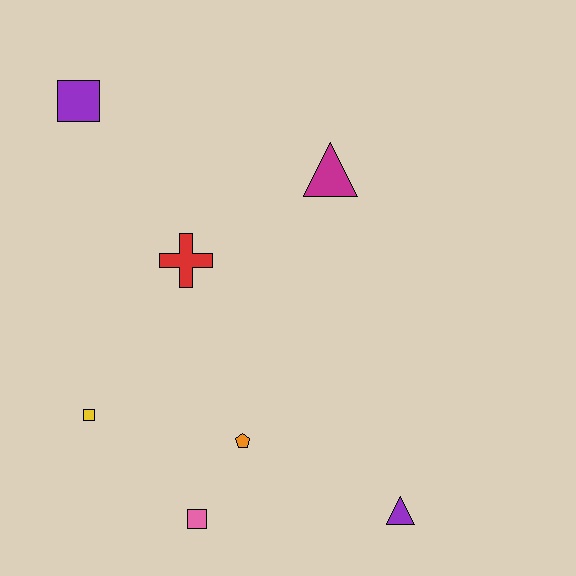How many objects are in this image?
There are 7 objects.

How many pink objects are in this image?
There is 1 pink object.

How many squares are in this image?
There are 3 squares.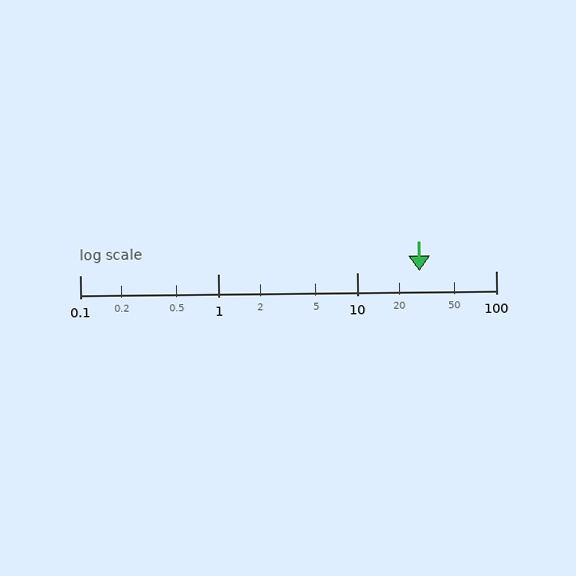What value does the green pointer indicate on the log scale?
The pointer indicates approximately 28.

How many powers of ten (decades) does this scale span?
The scale spans 3 decades, from 0.1 to 100.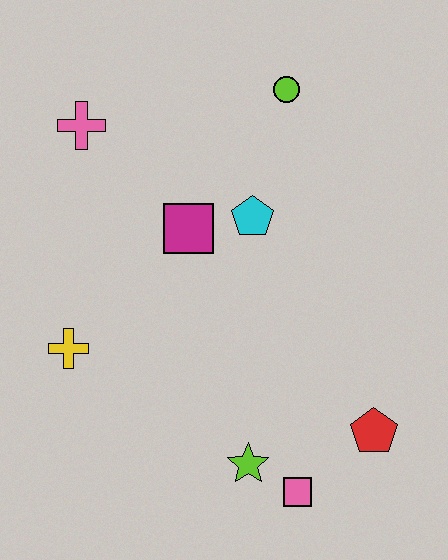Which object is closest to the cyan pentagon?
The magenta square is closest to the cyan pentagon.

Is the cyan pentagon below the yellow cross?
No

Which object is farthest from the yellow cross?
The lime circle is farthest from the yellow cross.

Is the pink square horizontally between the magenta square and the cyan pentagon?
No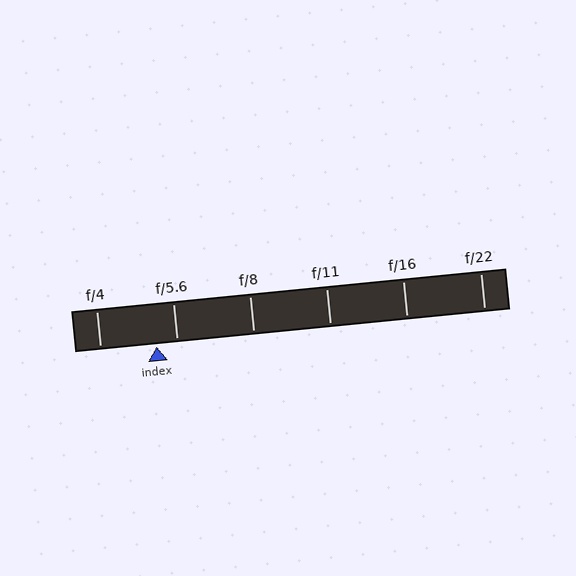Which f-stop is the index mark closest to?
The index mark is closest to f/5.6.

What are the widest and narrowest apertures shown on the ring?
The widest aperture shown is f/4 and the narrowest is f/22.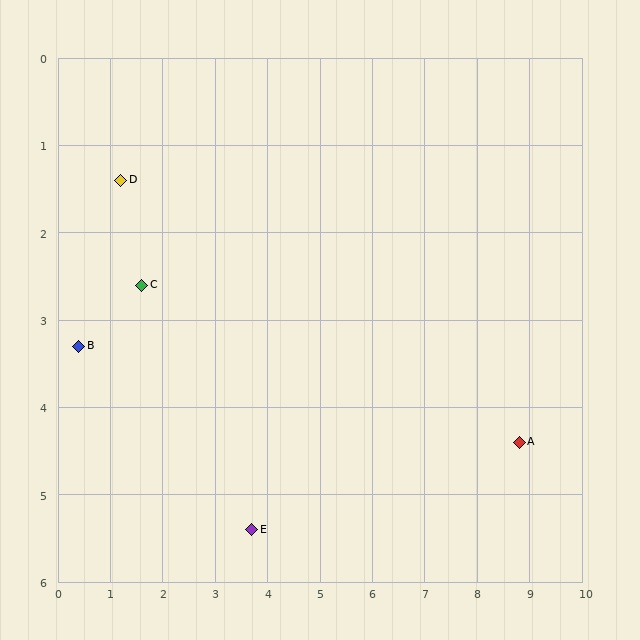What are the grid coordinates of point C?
Point C is at approximately (1.6, 2.6).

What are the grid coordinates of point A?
Point A is at approximately (8.8, 4.4).